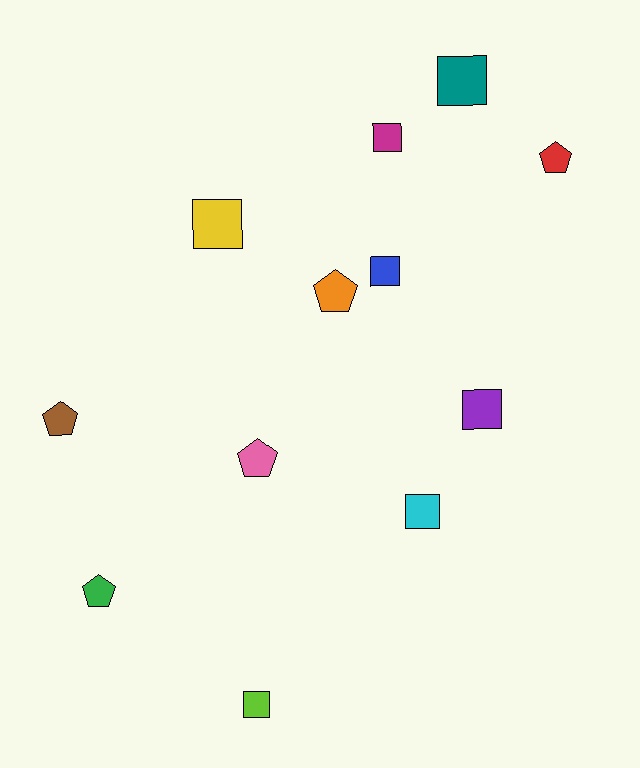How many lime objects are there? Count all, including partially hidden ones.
There is 1 lime object.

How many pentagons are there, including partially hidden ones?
There are 5 pentagons.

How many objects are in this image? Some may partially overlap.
There are 12 objects.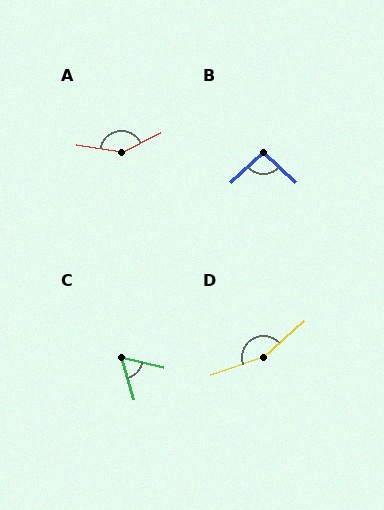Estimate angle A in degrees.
Approximately 145 degrees.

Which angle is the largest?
D, at approximately 157 degrees.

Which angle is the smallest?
C, at approximately 61 degrees.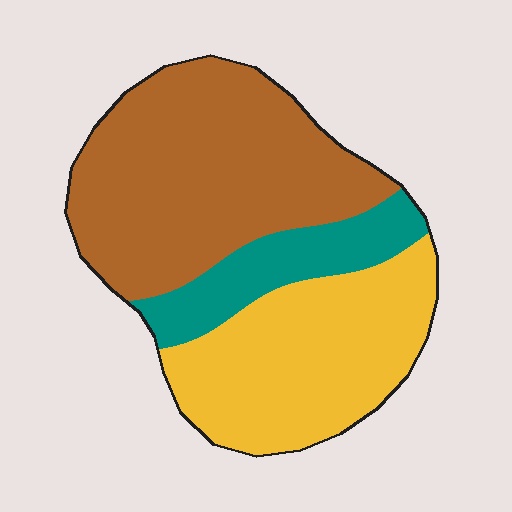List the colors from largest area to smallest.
From largest to smallest: brown, yellow, teal.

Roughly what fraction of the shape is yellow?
Yellow takes up about three eighths (3/8) of the shape.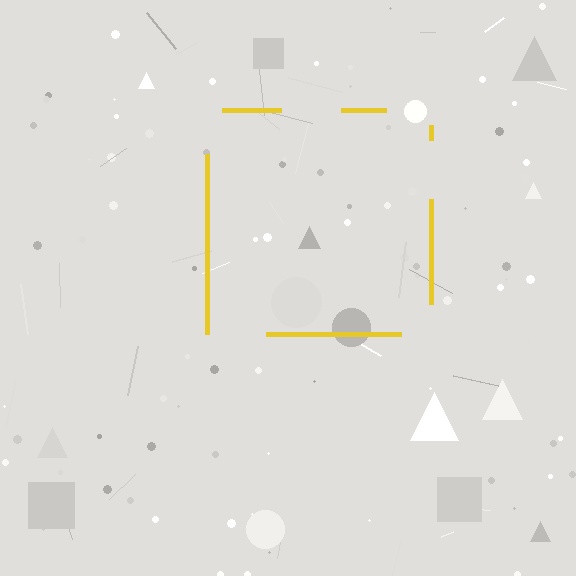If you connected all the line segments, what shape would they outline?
They would outline a square.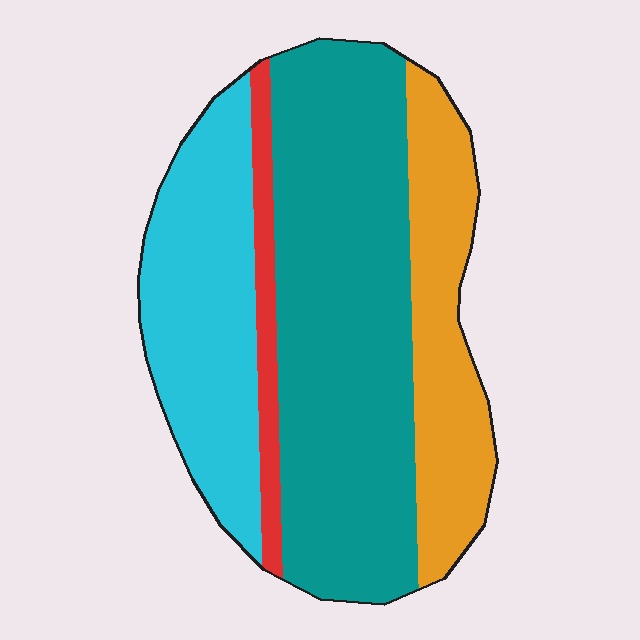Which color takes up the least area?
Red, at roughly 5%.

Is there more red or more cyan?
Cyan.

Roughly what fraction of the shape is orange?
Orange covers 20% of the shape.